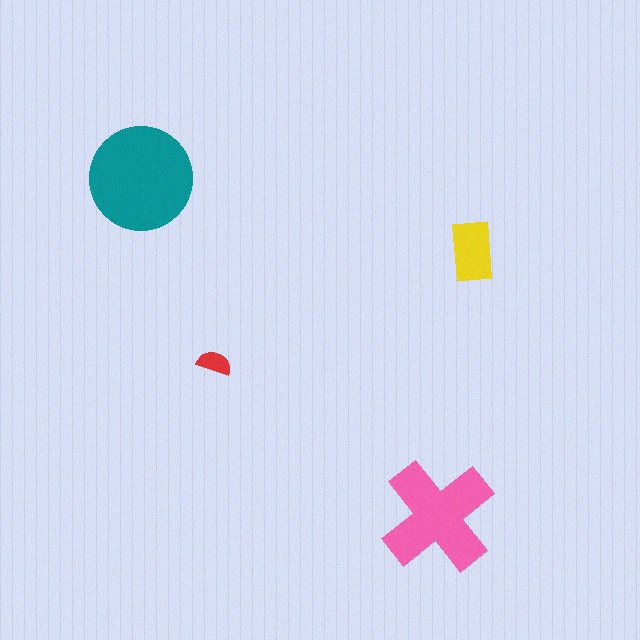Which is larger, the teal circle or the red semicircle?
The teal circle.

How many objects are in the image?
There are 4 objects in the image.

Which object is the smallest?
The red semicircle.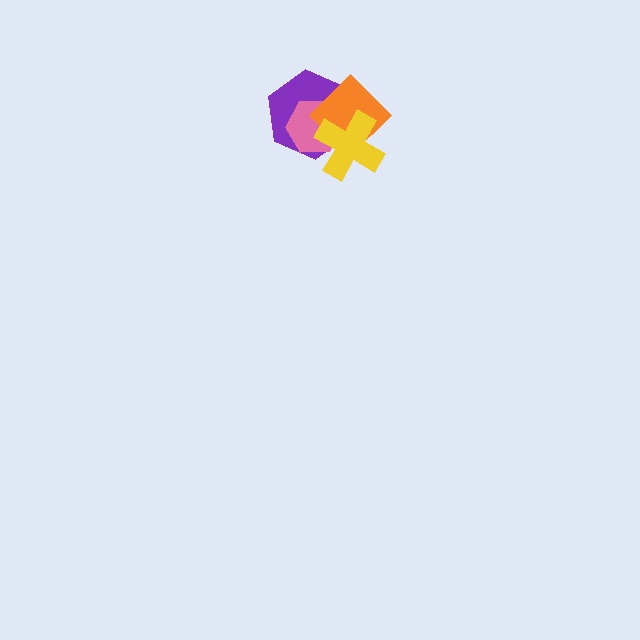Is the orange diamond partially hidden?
Yes, it is partially covered by another shape.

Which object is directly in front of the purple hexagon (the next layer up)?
The pink hexagon is directly in front of the purple hexagon.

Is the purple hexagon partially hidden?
Yes, it is partially covered by another shape.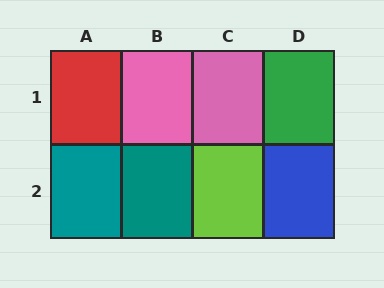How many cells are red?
1 cell is red.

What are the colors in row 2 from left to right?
Teal, teal, lime, blue.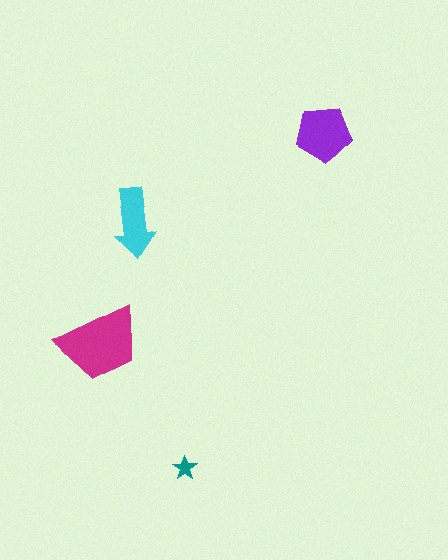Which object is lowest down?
The teal star is bottommost.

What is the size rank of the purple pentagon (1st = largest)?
2nd.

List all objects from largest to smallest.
The magenta trapezoid, the purple pentagon, the cyan arrow, the teal star.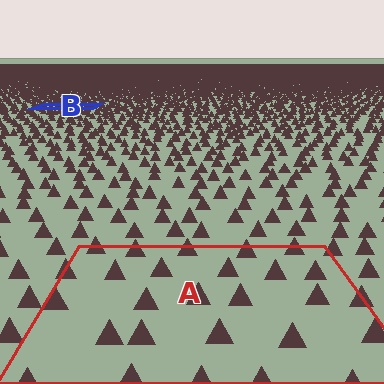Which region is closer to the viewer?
Region A is closer. The texture elements there are larger and more spread out.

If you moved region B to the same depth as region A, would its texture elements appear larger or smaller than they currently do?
They would appear larger. At a closer depth, the same texture elements are projected at a bigger on-screen size.